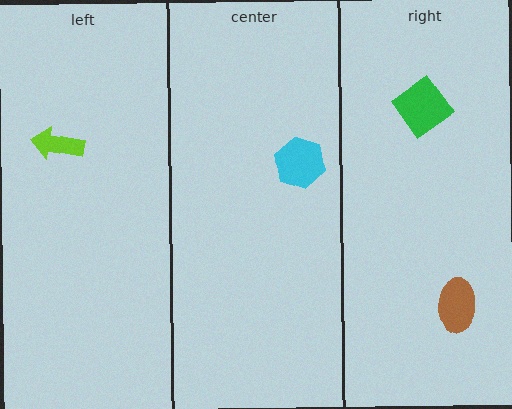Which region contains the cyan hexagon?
The center region.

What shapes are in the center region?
The cyan hexagon.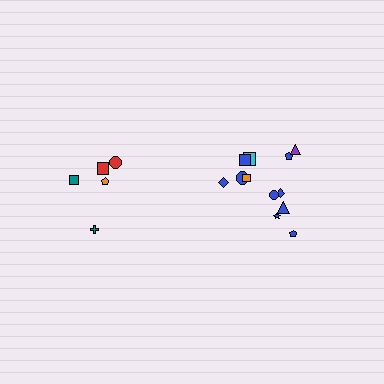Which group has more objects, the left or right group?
The right group.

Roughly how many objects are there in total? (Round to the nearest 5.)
Roughly 15 objects in total.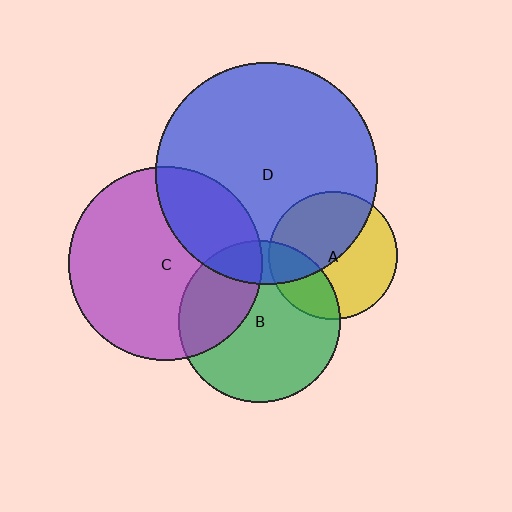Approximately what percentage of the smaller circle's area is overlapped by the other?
Approximately 50%.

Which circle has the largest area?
Circle D (blue).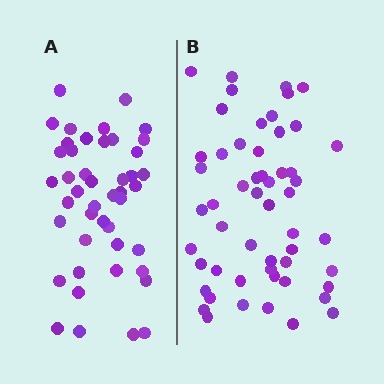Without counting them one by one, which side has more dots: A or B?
Region B (the right region) has more dots.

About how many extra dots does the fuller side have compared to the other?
Region B has roughly 8 or so more dots than region A.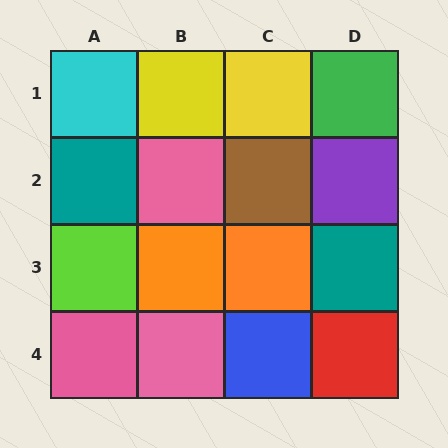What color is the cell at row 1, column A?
Cyan.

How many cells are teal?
2 cells are teal.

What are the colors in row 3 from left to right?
Lime, orange, orange, teal.